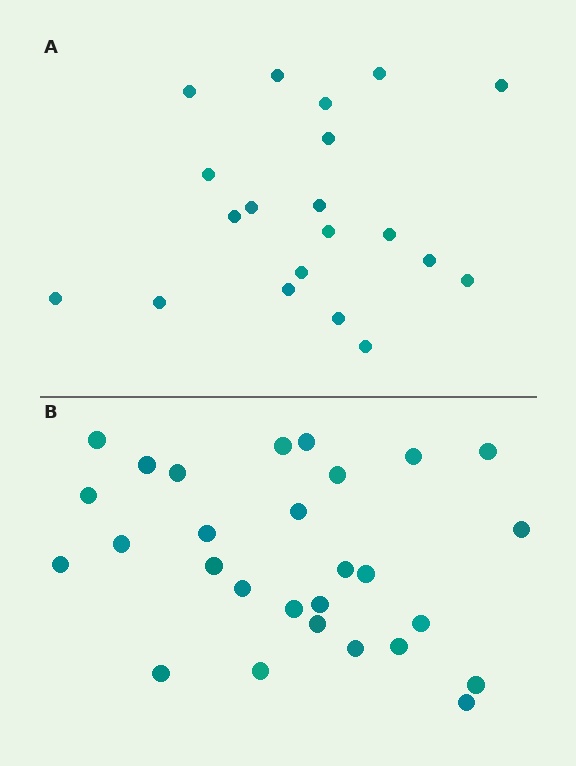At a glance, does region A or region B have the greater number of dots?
Region B (the bottom region) has more dots.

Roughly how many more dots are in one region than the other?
Region B has roughly 8 or so more dots than region A.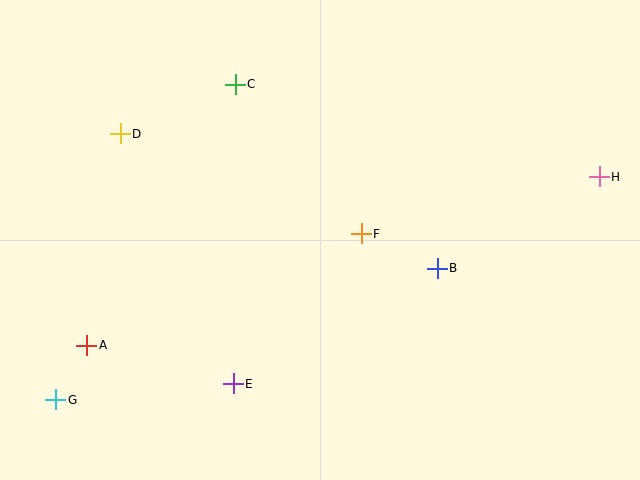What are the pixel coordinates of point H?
Point H is at (599, 177).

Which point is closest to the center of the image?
Point F at (361, 234) is closest to the center.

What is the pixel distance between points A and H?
The distance between A and H is 540 pixels.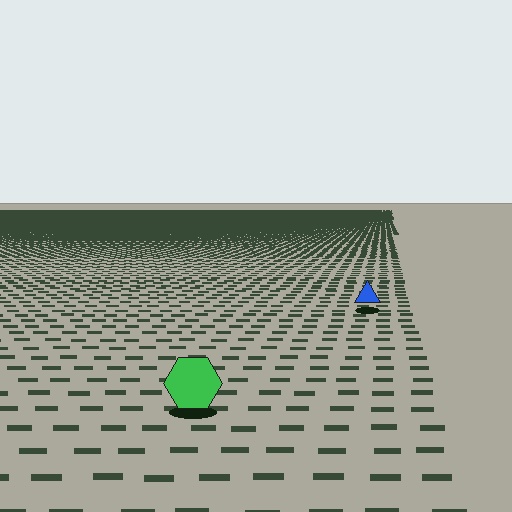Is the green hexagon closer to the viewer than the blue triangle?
Yes. The green hexagon is closer — you can tell from the texture gradient: the ground texture is coarser near it.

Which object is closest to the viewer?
The green hexagon is closest. The texture marks near it are larger and more spread out.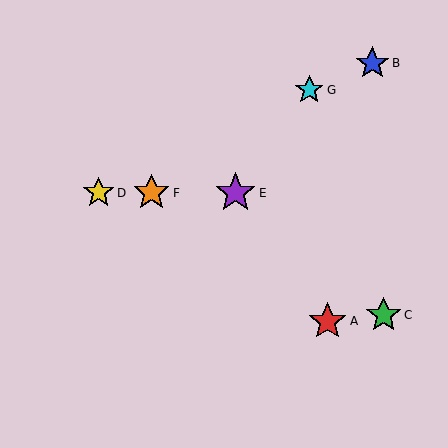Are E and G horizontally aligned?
No, E is at y≈193 and G is at y≈90.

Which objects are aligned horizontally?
Objects D, E, F are aligned horizontally.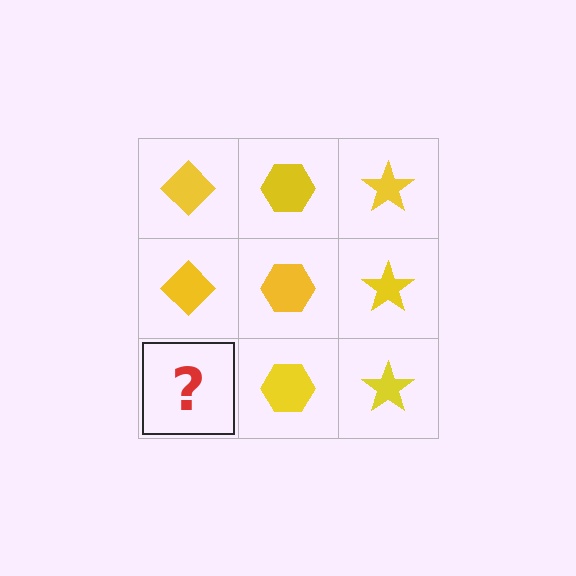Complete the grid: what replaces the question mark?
The question mark should be replaced with a yellow diamond.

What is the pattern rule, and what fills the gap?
The rule is that each column has a consistent shape. The gap should be filled with a yellow diamond.